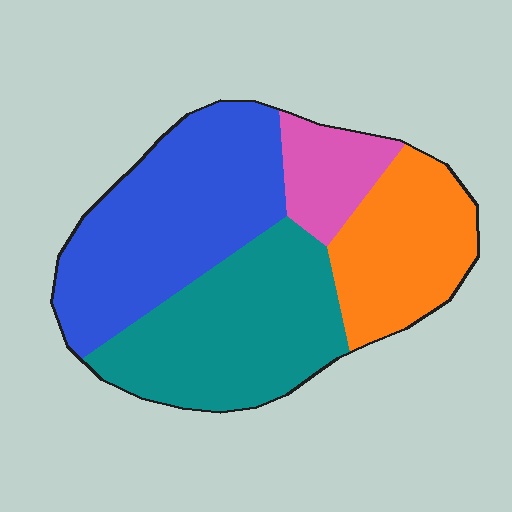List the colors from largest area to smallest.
From largest to smallest: blue, teal, orange, pink.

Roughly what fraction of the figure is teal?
Teal covers 32% of the figure.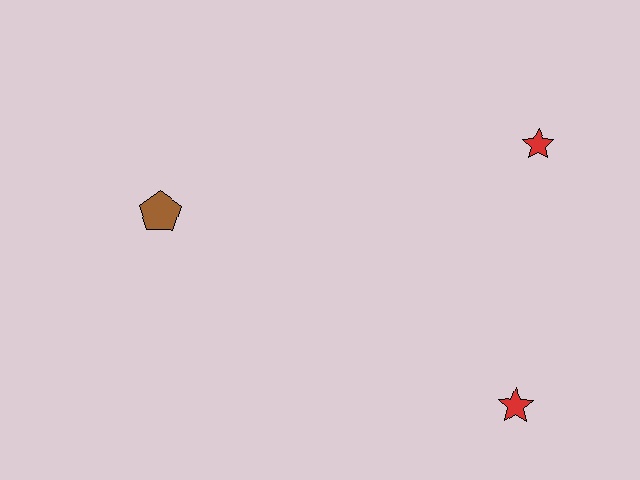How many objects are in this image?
There are 3 objects.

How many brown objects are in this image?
There is 1 brown object.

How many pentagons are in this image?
There is 1 pentagon.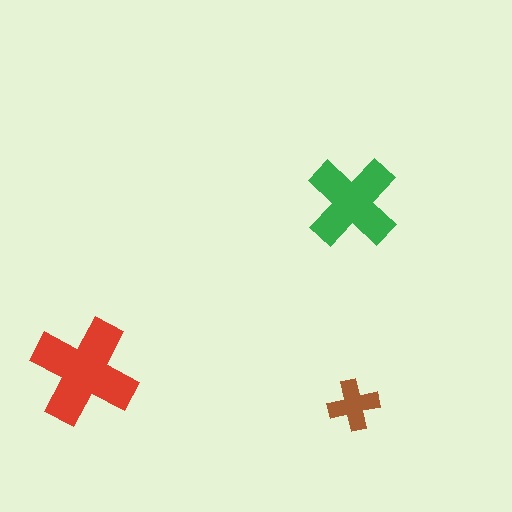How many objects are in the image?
There are 3 objects in the image.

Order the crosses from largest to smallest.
the red one, the green one, the brown one.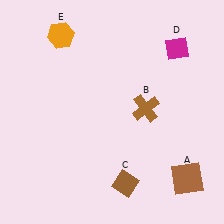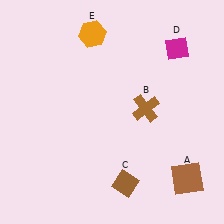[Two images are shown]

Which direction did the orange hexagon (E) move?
The orange hexagon (E) moved right.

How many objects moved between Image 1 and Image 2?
1 object moved between the two images.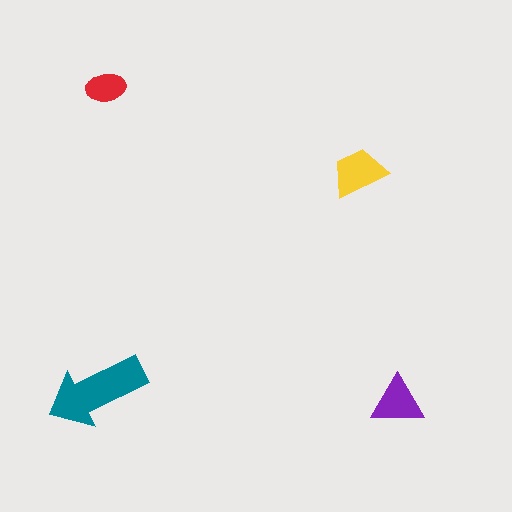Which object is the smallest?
The red ellipse.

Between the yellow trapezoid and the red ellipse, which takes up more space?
The yellow trapezoid.